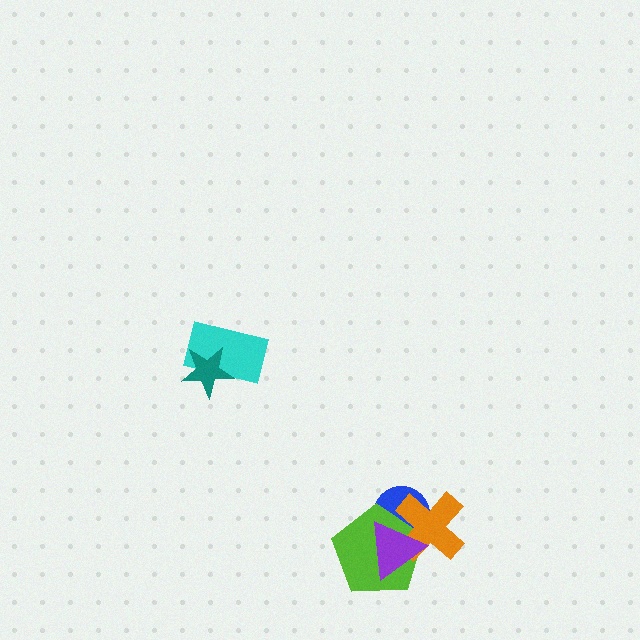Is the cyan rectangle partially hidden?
Yes, it is partially covered by another shape.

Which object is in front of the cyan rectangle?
The teal star is in front of the cyan rectangle.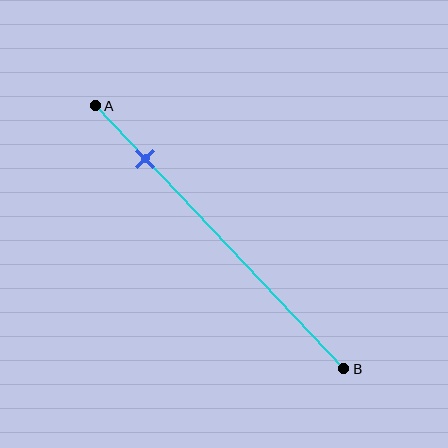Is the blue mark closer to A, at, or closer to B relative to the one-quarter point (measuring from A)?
The blue mark is closer to point A than the one-quarter point of segment AB.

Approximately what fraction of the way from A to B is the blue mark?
The blue mark is approximately 20% of the way from A to B.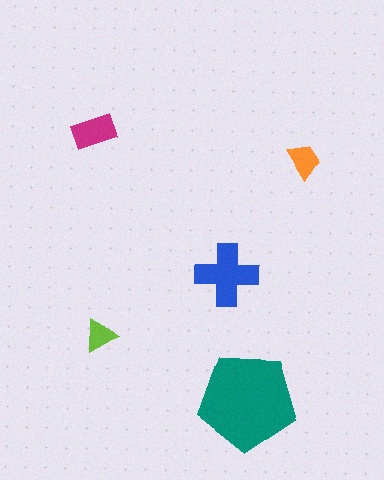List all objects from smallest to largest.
The lime triangle, the orange trapezoid, the magenta rectangle, the blue cross, the teal pentagon.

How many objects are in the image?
There are 5 objects in the image.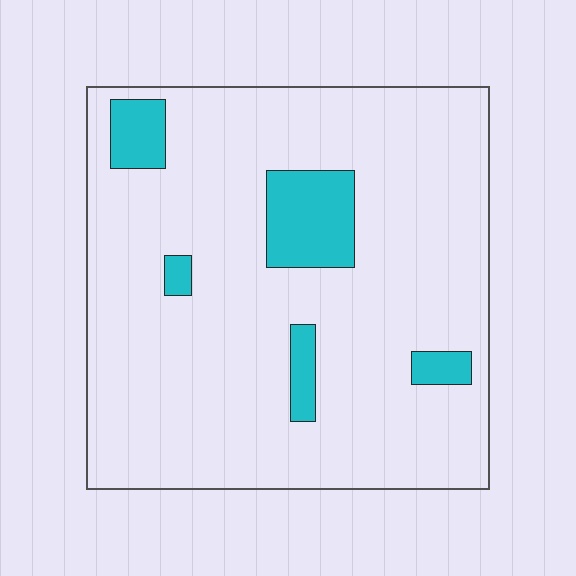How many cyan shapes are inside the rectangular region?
5.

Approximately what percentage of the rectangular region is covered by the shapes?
Approximately 10%.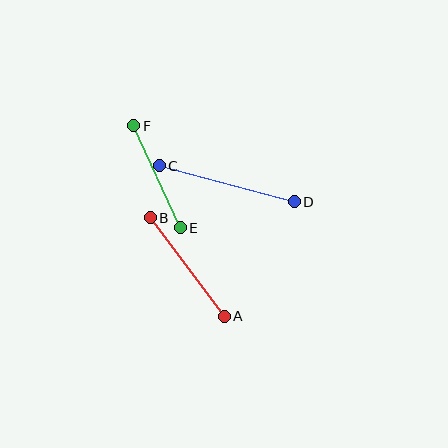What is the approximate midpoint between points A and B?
The midpoint is at approximately (187, 267) pixels.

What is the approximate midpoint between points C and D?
The midpoint is at approximately (227, 184) pixels.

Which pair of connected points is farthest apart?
Points C and D are farthest apart.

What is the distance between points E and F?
The distance is approximately 112 pixels.